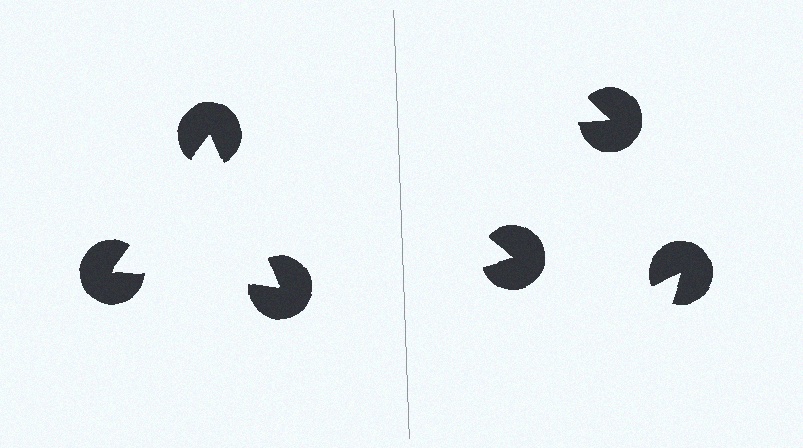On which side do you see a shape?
An illusory triangle appears on the left side. On the right side the wedge cuts are rotated, so no coherent shape forms.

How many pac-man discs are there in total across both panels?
6 — 3 on each side.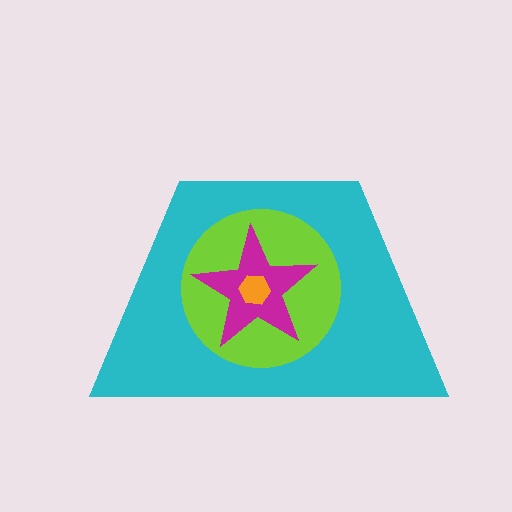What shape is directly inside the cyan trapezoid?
The lime circle.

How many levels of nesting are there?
4.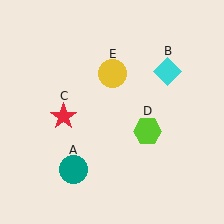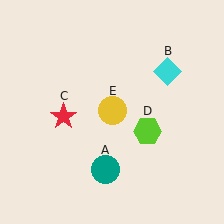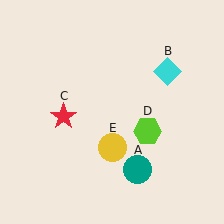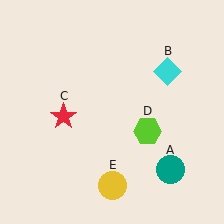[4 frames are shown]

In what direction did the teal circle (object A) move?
The teal circle (object A) moved right.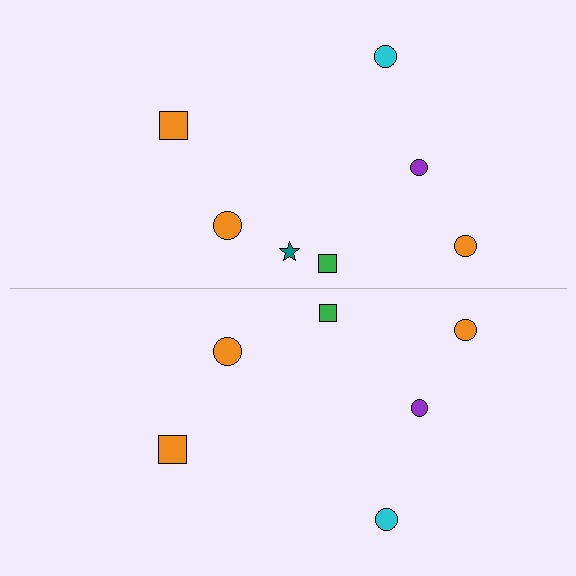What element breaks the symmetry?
A teal star is missing from the bottom side.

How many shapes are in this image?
There are 13 shapes in this image.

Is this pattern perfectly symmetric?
No, the pattern is not perfectly symmetric. A teal star is missing from the bottom side.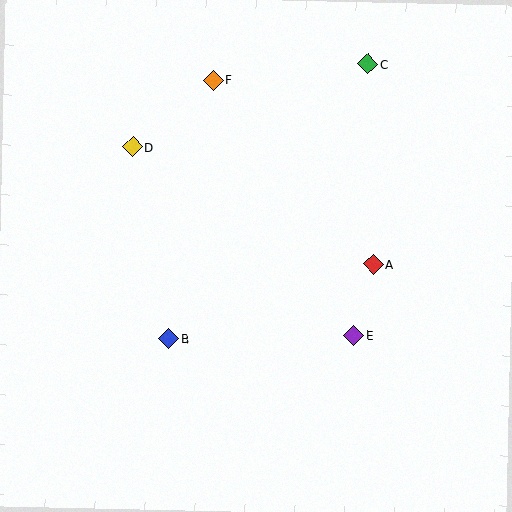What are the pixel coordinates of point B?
Point B is at (169, 339).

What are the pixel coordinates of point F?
Point F is at (213, 80).